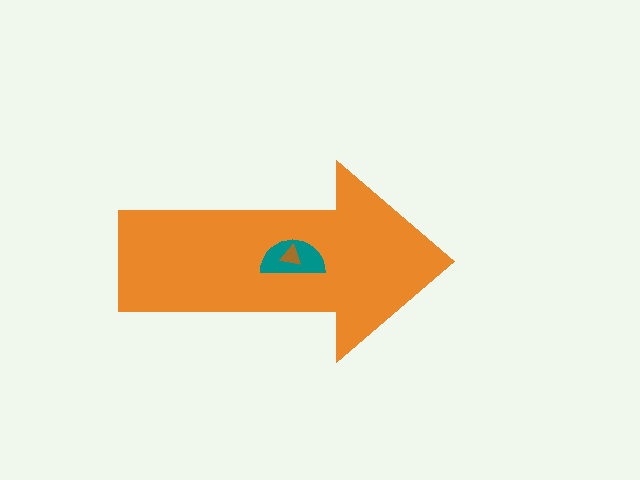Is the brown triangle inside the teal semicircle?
Yes.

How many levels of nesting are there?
3.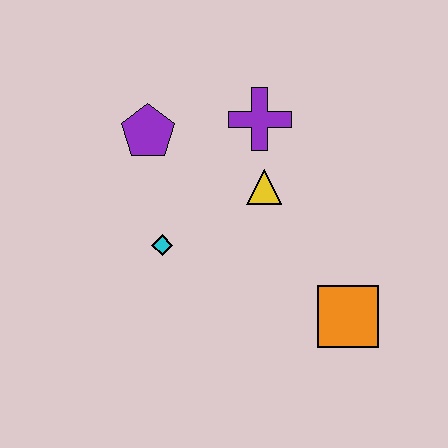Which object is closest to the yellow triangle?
The purple cross is closest to the yellow triangle.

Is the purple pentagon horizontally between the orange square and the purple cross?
No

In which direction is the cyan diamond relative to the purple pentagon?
The cyan diamond is below the purple pentagon.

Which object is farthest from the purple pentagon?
The orange square is farthest from the purple pentagon.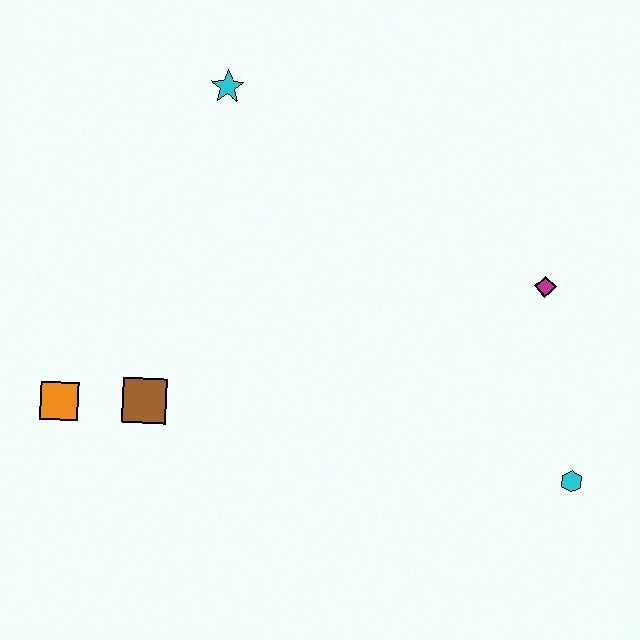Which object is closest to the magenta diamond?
The cyan hexagon is closest to the magenta diamond.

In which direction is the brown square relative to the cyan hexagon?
The brown square is to the left of the cyan hexagon.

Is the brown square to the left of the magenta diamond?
Yes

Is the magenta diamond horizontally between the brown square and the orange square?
No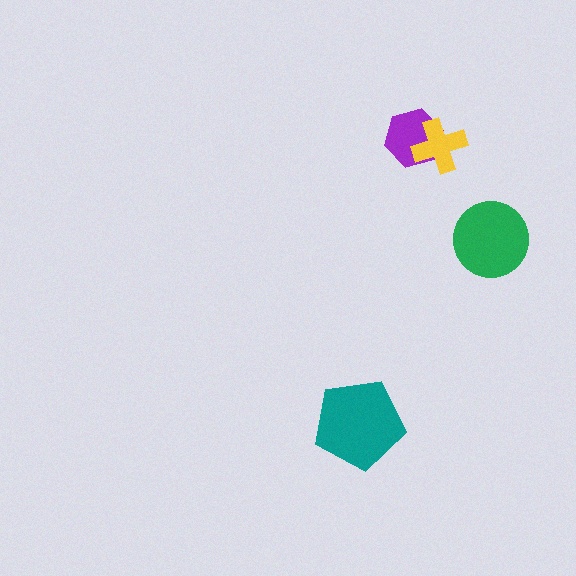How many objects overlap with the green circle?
0 objects overlap with the green circle.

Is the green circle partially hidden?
No, no other shape covers it.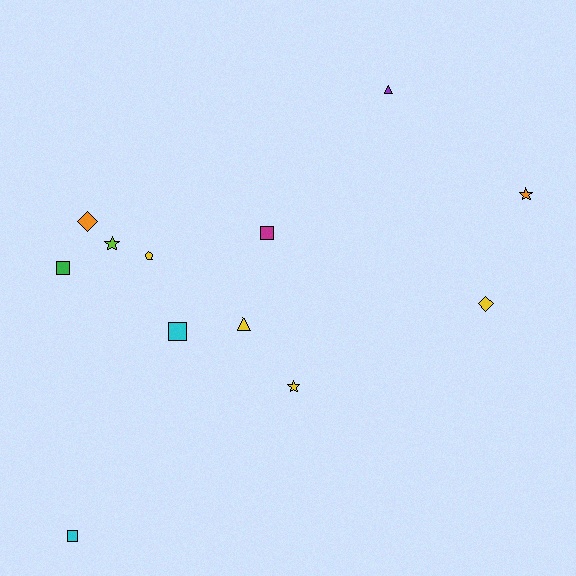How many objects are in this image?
There are 12 objects.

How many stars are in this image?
There are 3 stars.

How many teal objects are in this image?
There are no teal objects.